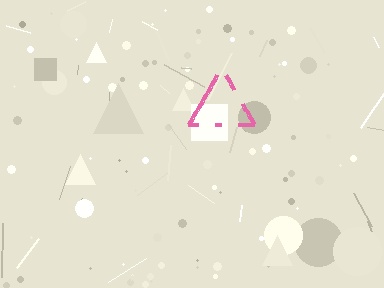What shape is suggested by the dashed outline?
The dashed outline suggests a triangle.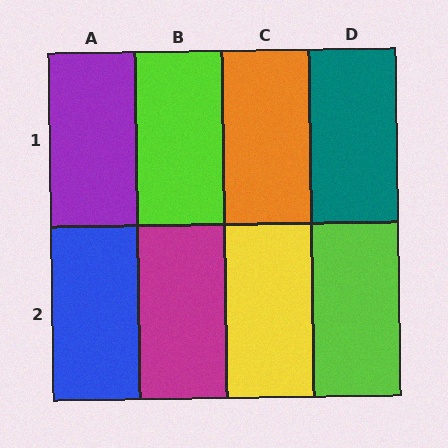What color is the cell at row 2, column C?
Yellow.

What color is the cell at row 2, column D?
Lime.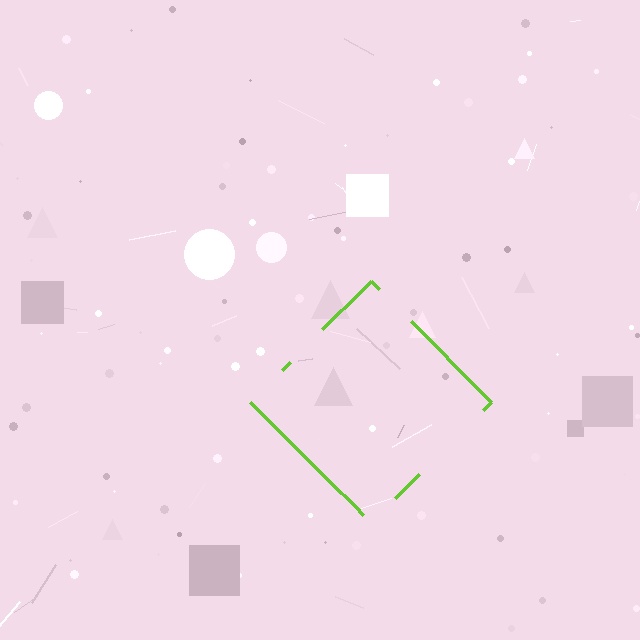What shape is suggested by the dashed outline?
The dashed outline suggests a diamond.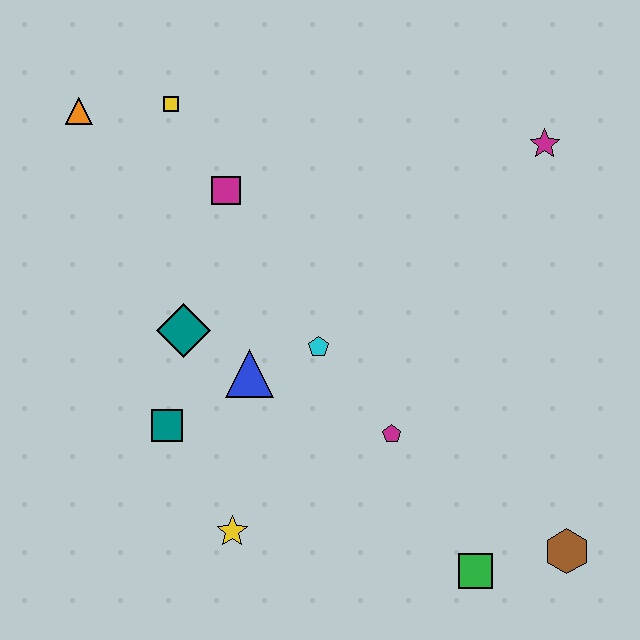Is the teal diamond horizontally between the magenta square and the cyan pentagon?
No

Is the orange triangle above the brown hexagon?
Yes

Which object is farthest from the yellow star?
The magenta star is farthest from the yellow star.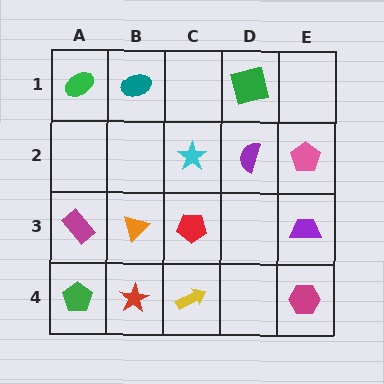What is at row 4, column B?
A red star.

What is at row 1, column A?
A green ellipse.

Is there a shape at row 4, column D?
No, that cell is empty.